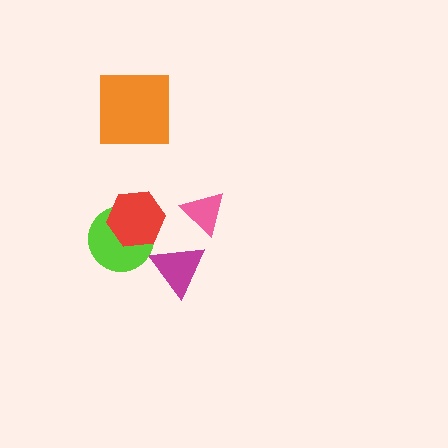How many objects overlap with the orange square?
0 objects overlap with the orange square.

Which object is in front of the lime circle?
The red hexagon is in front of the lime circle.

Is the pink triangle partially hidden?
No, no other shape covers it.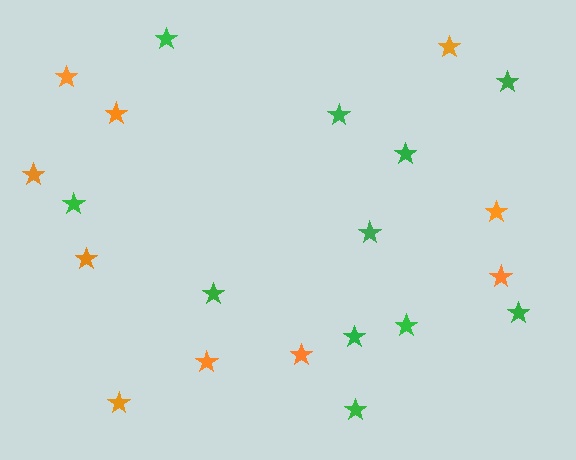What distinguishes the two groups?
There are 2 groups: one group of orange stars (10) and one group of green stars (11).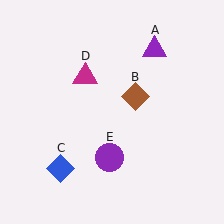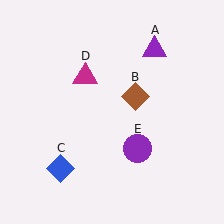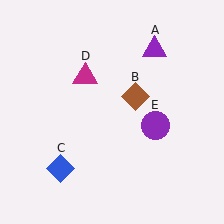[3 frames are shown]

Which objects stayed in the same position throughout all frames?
Purple triangle (object A) and brown diamond (object B) and blue diamond (object C) and magenta triangle (object D) remained stationary.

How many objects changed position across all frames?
1 object changed position: purple circle (object E).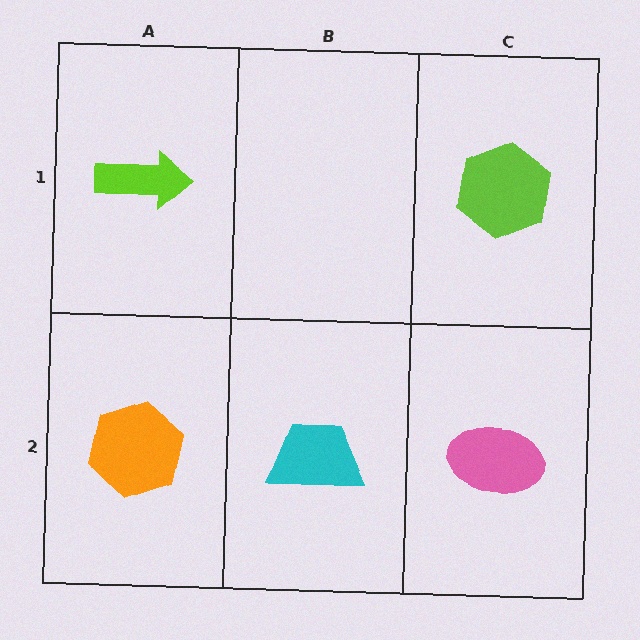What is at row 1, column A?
A lime arrow.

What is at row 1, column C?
A lime hexagon.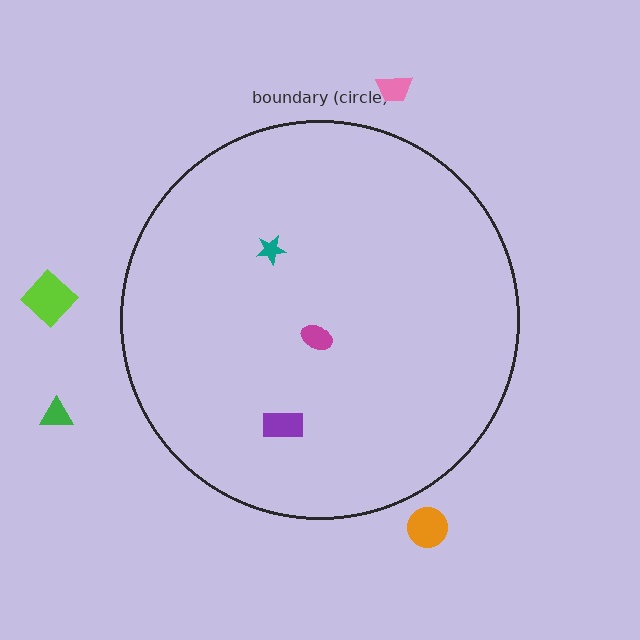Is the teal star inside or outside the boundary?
Inside.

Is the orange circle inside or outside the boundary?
Outside.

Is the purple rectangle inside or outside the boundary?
Inside.